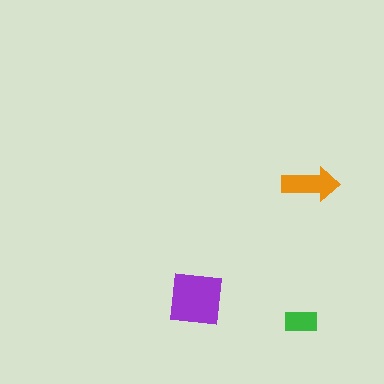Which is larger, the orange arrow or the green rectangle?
The orange arrow.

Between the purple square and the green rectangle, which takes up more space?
The purple square.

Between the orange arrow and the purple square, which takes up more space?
The purple square.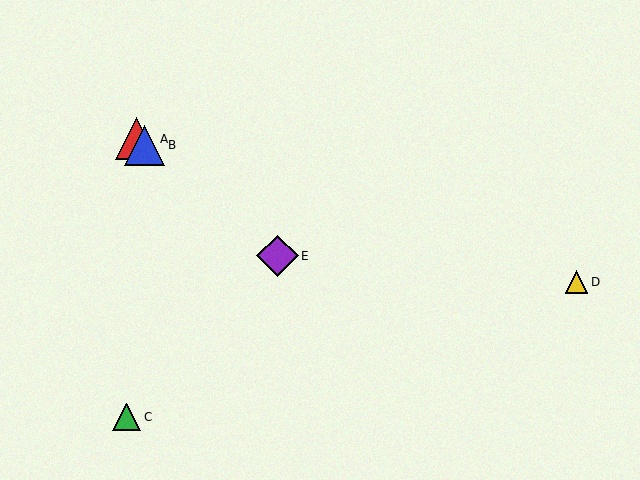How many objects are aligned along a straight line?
3 objects (A, B, E) are aligned along a straight line.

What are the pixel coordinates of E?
Object E is at (277, 256).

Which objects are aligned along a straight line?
Objects A, B, E are aligned along a straight line.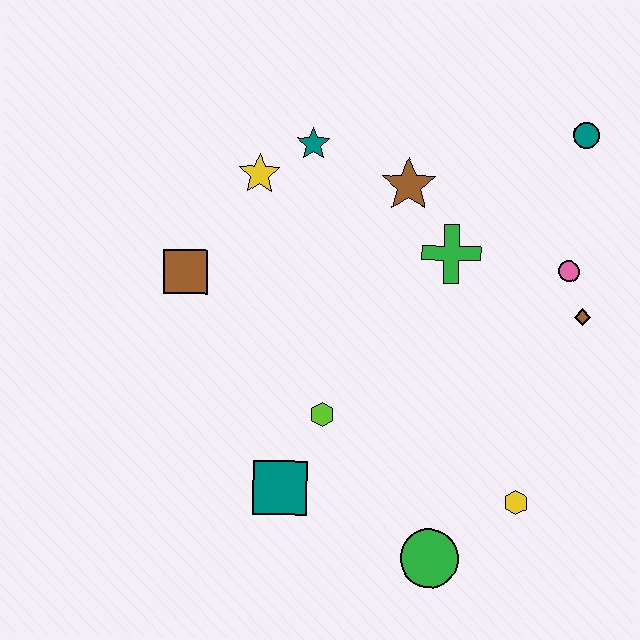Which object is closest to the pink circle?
The brown diamond is closest to the pink circle.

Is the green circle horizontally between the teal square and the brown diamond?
Yes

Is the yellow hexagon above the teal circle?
No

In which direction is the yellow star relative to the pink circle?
The yellow star is to the left of the pink circle.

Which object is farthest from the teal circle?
The teal square is farthest from the teal circle.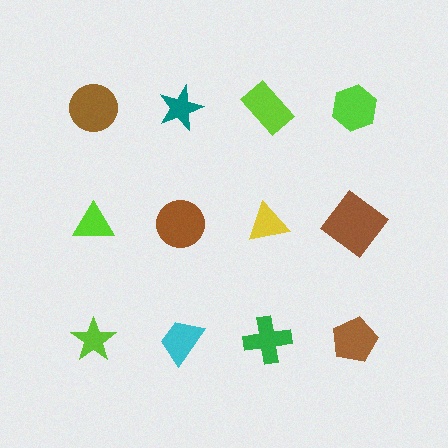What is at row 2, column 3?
A yellow triangle.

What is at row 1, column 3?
A lime rectangle.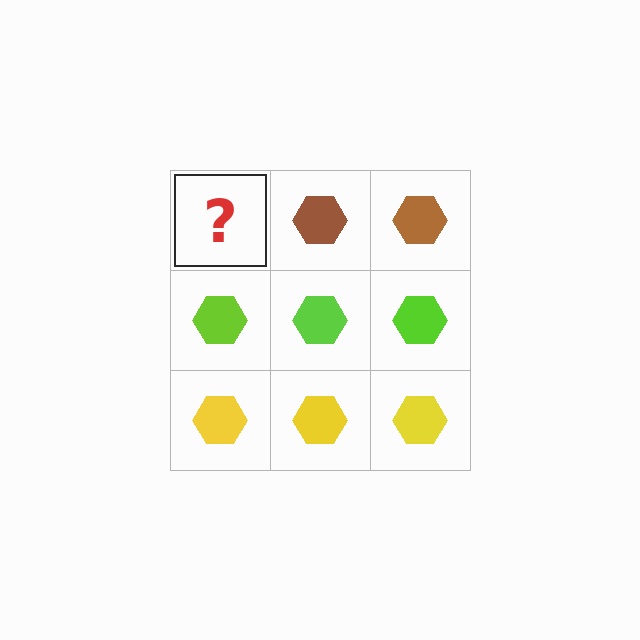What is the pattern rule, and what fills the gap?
The rule is that each row has a consistent color. The gap should be filled with a brown hexagon.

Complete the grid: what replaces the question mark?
The question mark should be replaced with a brown hexagon.